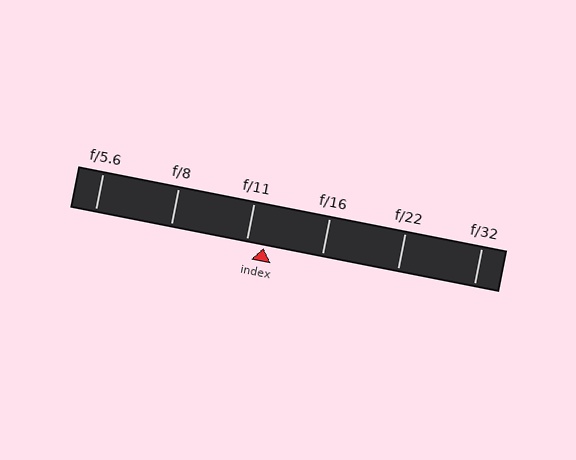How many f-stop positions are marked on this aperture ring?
There are 6 f-stop positions marked.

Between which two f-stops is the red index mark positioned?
The index mark is between f/11 and f/16.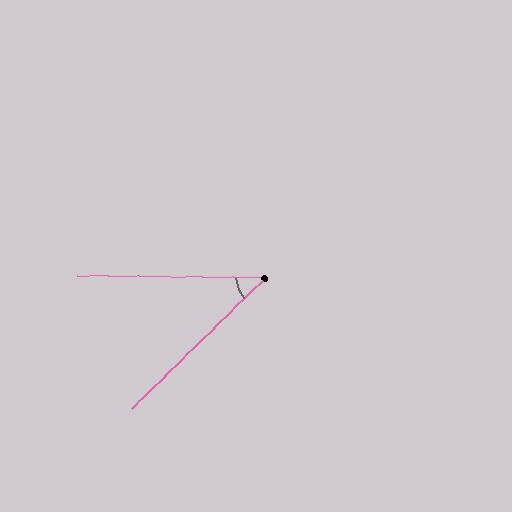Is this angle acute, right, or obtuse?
It is acute.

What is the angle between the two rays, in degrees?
Approximately 45 degrees.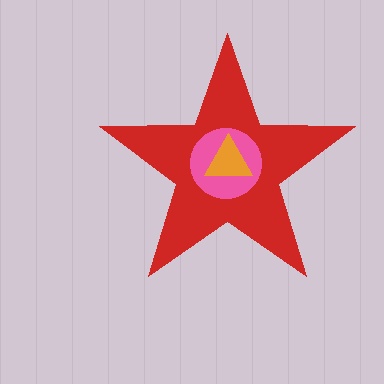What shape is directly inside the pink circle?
The orange triangle.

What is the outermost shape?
The red star.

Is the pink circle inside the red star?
Yes.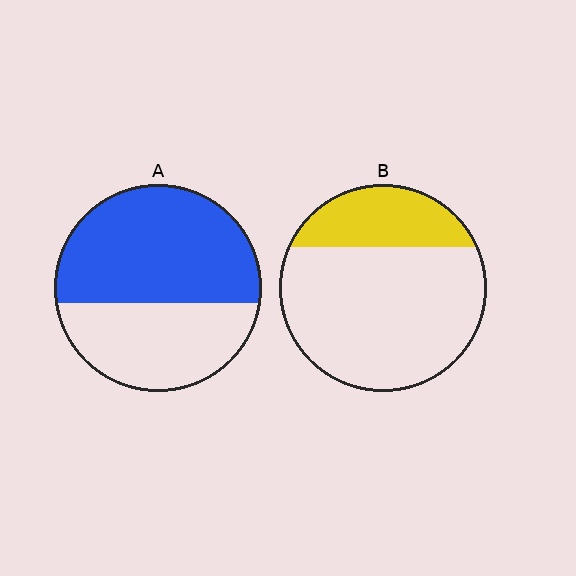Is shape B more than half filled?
No.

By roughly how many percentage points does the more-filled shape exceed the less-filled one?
By roughly 35 percentage points (A over B).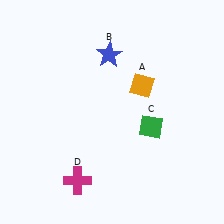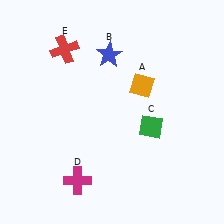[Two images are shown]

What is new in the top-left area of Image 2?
A red cross (E) was added in the top-left area of Image 2.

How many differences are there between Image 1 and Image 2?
There is 1 difference between the two images.